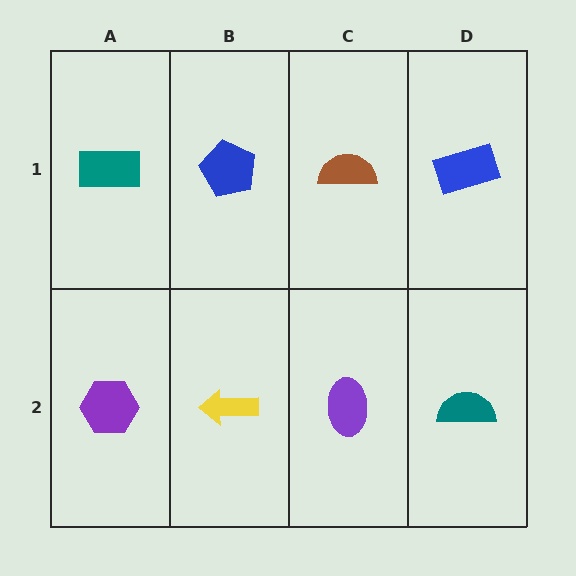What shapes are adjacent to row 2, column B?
A blue pentagon (row 1, column B), a purple hexagon (row 2, column A), a purple ellipse (row 2, column C).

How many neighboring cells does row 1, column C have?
3.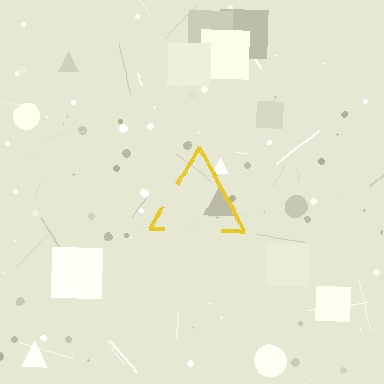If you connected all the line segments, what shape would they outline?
They would outline a triangle.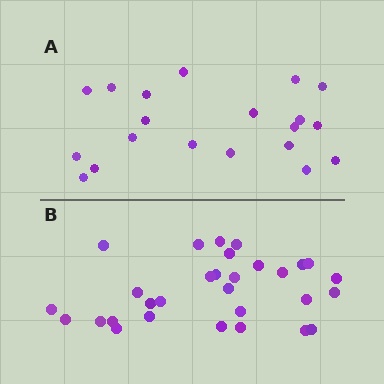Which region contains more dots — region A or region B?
Region B (the bottom region) has more dots.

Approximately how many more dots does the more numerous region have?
Region B has roughly 10 or so more dots than region A.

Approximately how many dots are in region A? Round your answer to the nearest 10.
About 20 dots.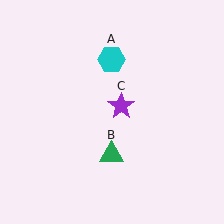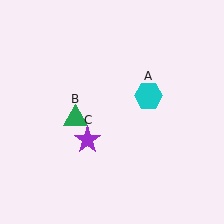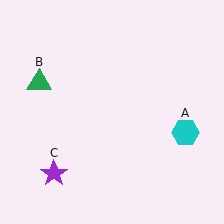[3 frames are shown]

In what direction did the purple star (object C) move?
The purple star (object C) moved down and to the left.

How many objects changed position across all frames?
3 objects changed position: cyan hexagon (object A), green triangle (object B), purple star (object C).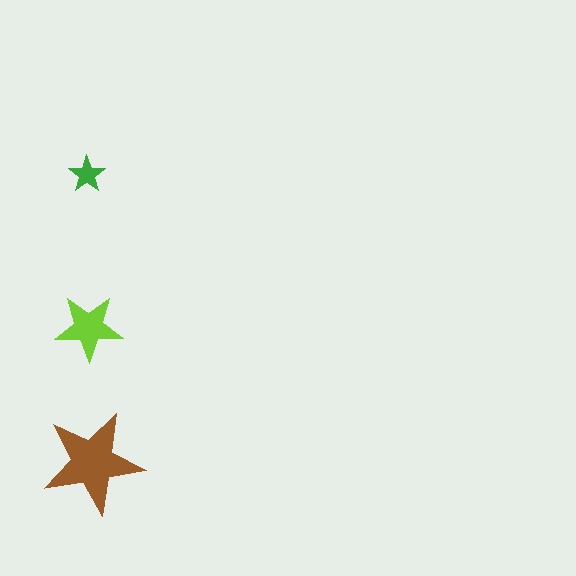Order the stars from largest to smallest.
the brown one, the lime one, the green one.